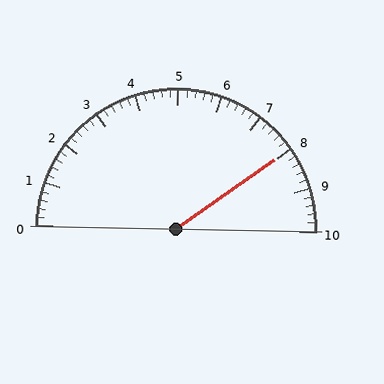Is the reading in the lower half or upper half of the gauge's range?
The reading is in the upper half of the range (0 to 10).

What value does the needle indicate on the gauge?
The needle indicates approximately 8.0.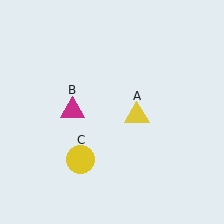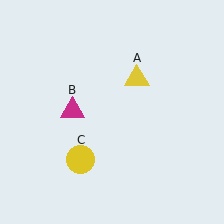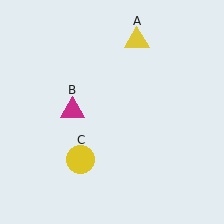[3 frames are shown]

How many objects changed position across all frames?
1 object changed position: yellow triangle (object A).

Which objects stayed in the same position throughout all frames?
Magenta triangle (object B) and yellow circle (object C) remained stationary.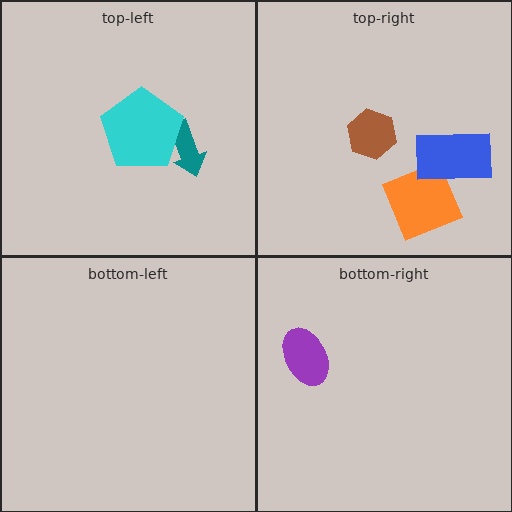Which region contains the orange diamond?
The top-right region.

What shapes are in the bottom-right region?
The purple ellipse.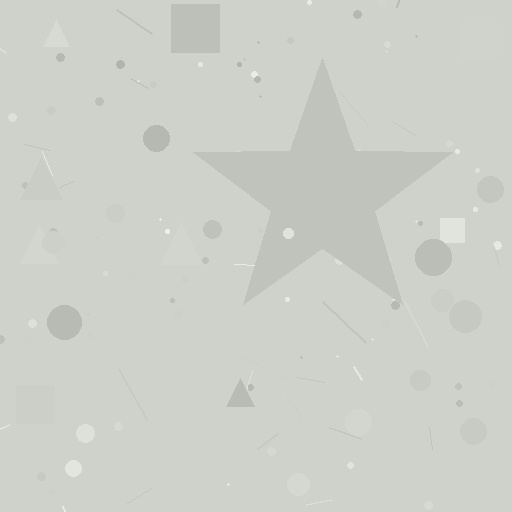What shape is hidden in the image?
A star is hidden in the image.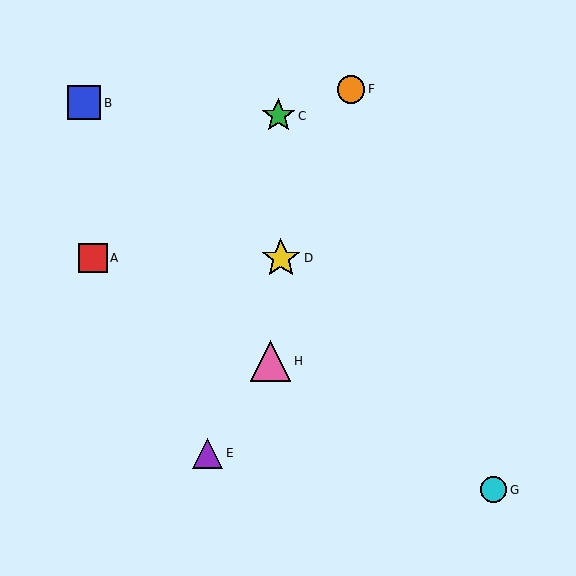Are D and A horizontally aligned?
Yes, both are at y≈258.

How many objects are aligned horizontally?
2 objects (A, D) are aligned horizontally.